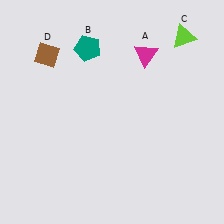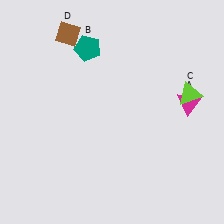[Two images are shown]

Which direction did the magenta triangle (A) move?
The magenta triangle (A) moved down.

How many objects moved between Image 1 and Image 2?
3 objects moved between the two images.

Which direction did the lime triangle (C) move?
The lime triangle (C) moved down.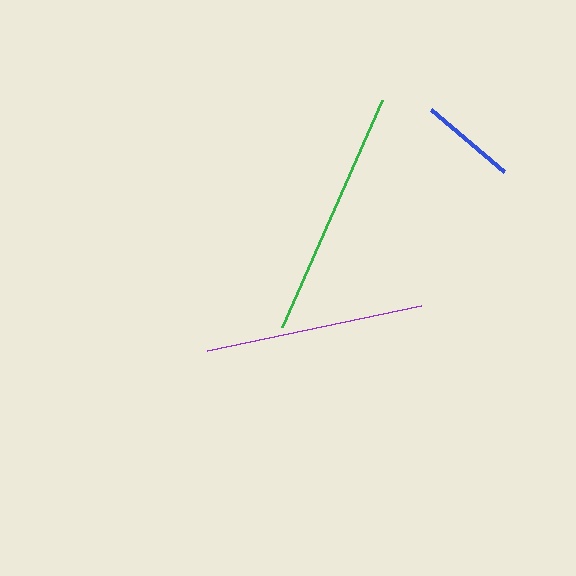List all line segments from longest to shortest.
From longest to shortest: green, purple, blue.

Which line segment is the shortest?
The blue line is the shortest at approximately 96 pixels.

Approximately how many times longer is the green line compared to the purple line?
The green line is approximately 1.1 times the length of the purple line.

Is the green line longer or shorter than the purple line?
The green line is longer than the purple line.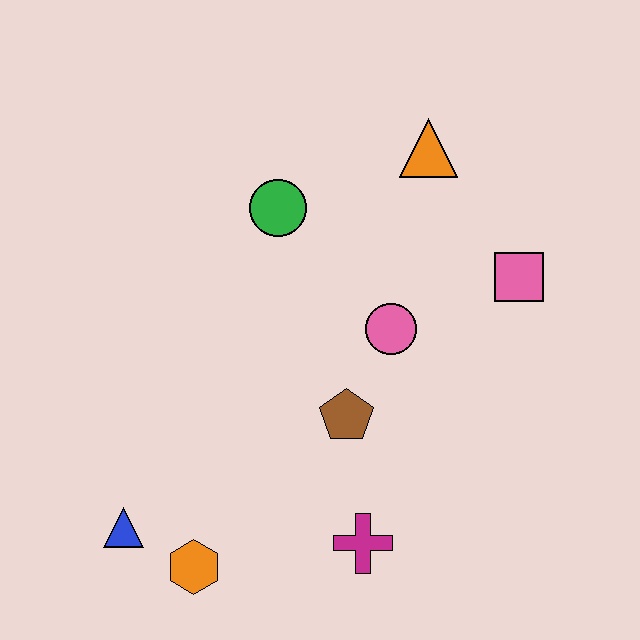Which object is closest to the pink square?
The pink circle is closest to the pink square.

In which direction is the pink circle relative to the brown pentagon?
The pink circle is above the brown pentagon.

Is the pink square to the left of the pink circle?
No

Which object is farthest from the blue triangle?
The orange triangle is farthest from the blue triangle.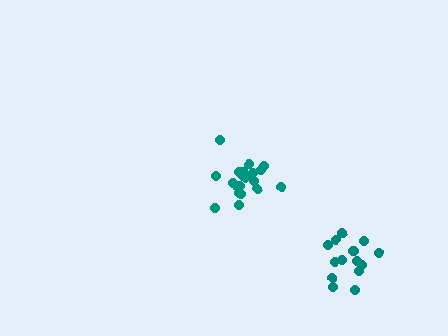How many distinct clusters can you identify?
There are 2 distinct clusters.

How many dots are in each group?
Group 1: 20 dots, Group 2: 15 dots (35 total).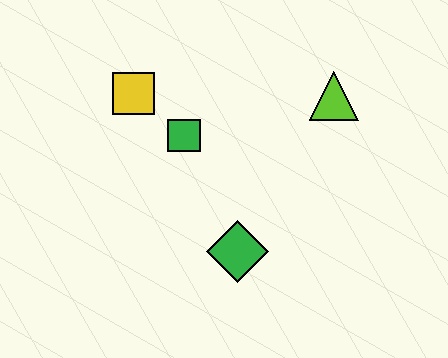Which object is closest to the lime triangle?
The green square is closest to the lime triangle.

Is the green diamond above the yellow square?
No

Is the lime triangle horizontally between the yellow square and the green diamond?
No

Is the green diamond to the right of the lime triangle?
No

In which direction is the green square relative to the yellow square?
The green square is to the right of the yellow square.